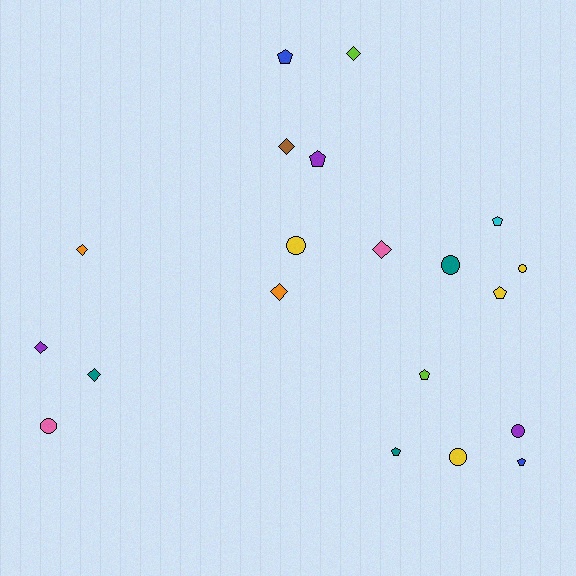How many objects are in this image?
There are 20 objects.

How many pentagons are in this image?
There are 7 pentagons.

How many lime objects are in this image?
There are 2 lime objects.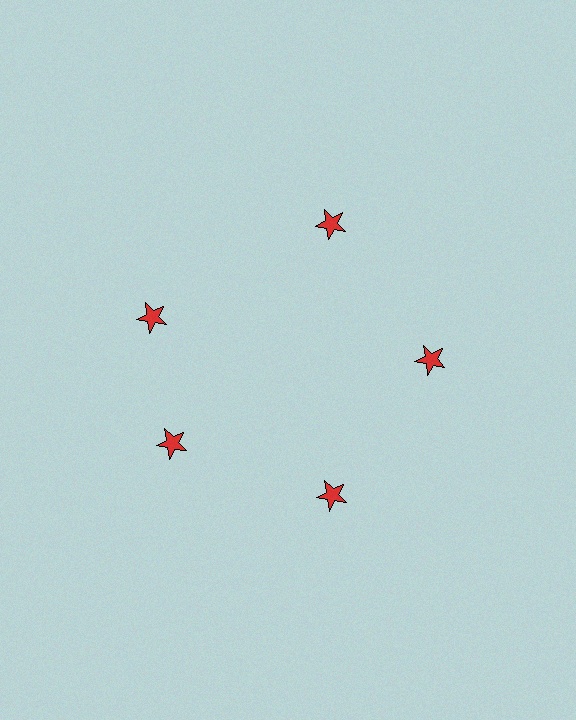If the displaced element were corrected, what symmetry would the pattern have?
It would have 5-fold rotational symmetry — the pattern would map onto itself every 72 degrees.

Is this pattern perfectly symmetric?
No. The 5 red stars are arranged in a ring, but one element near the 10 o'clock position is rotated out of alignment along the ring, breaking the 5-fold rotational symmetry.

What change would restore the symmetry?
The symmetry would be restored by rotating it back into even spacing with its neighbors so that all 5 stars sit at equal angles and equal distance from the center.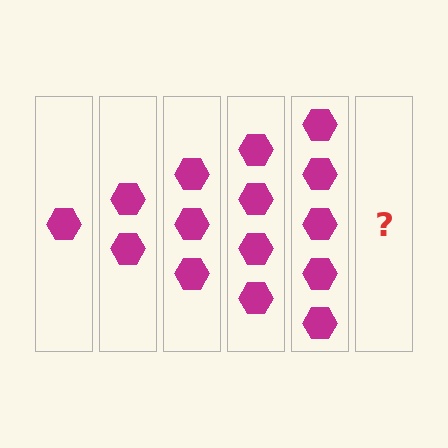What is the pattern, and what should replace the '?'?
The pattern is that each step adds one more hexagon. The '?' should be 6 hexagons.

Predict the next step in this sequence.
The next step is 6 hexagons.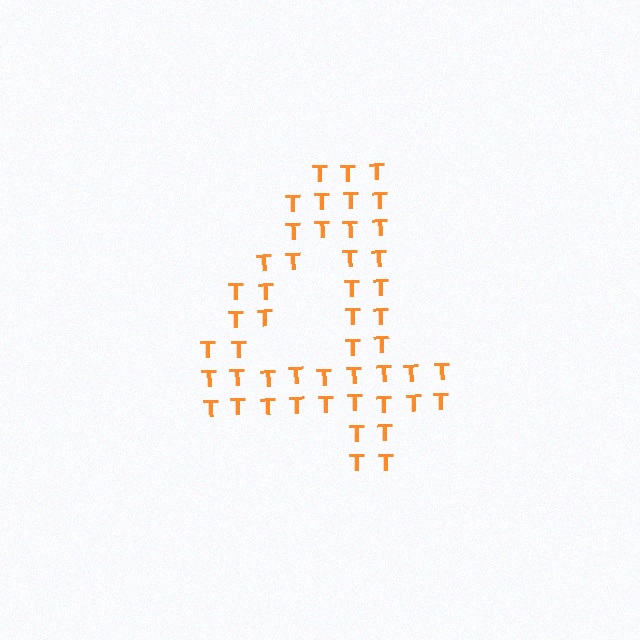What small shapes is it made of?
It is made of small letter T's.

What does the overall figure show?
The overall figure shows the digit 4.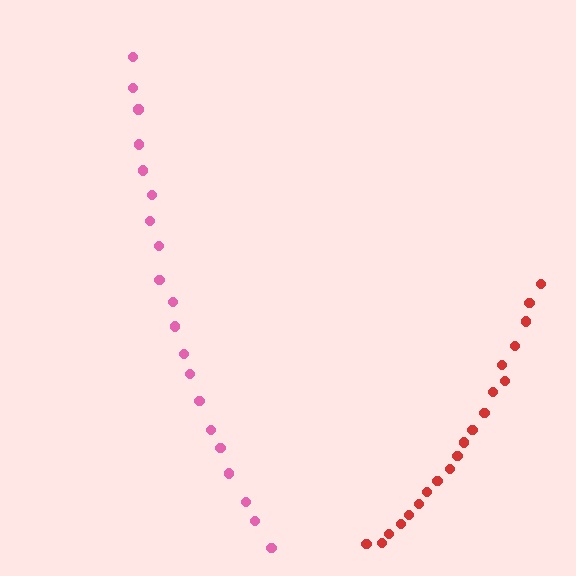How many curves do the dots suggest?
There are 2 distinct paths.